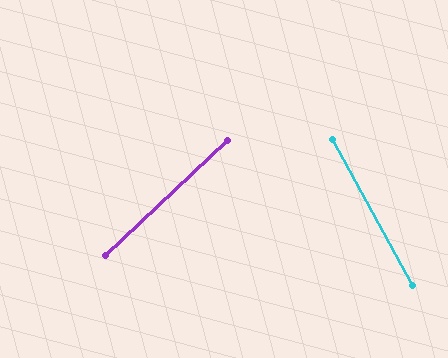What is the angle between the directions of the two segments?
Approximately 75 degrees.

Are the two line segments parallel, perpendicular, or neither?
Neither parallel nor perpendicular — they differ by about 75°.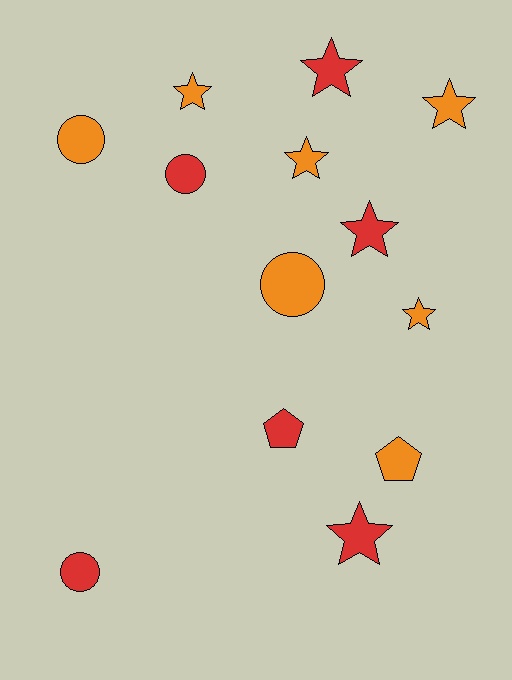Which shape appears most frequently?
Star, with 7 objects.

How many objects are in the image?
There are 13 objects.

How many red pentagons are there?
There is 1 red pentagon.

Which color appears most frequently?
Orange, with 7 objects.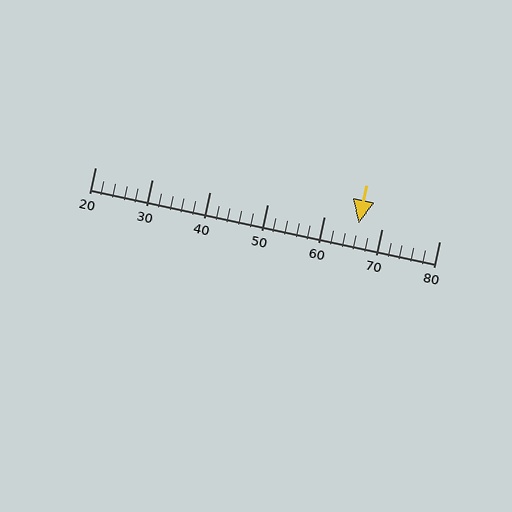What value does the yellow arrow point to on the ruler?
The yellow arrow points to approximately 66.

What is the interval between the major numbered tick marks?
The major tick marks are spaced 10 units apart.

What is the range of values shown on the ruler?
The ruler shows values from 20 to 80.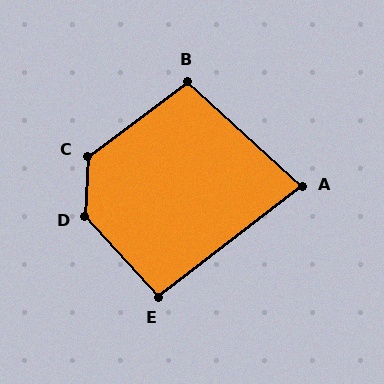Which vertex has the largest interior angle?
D, at approximately 135 degrees.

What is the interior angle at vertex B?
Approximately 101 degrees (obtuse).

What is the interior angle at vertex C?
Approximately 130 degrees (obtuse).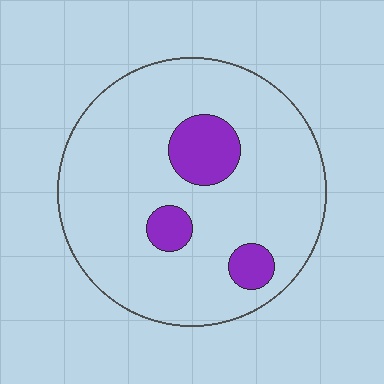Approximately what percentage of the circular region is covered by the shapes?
Approximately 15%.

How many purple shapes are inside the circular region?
3.